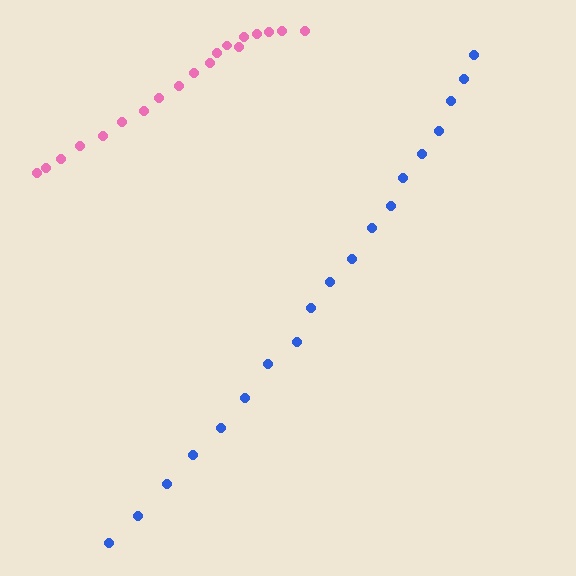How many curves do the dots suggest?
There are 2 distinct paths.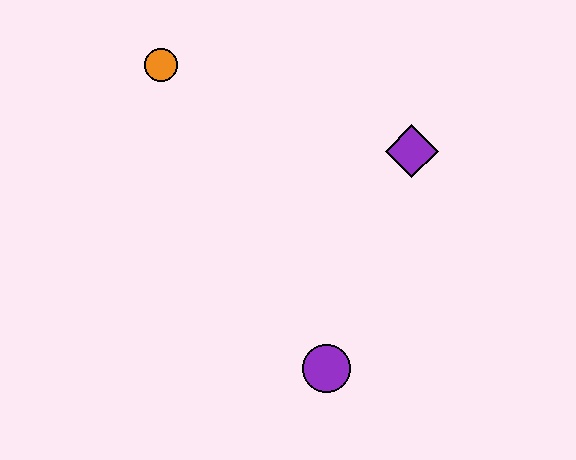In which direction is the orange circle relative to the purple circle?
The orange circle is above the purple circle.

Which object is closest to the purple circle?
The purple diamond is closest to the purple circle.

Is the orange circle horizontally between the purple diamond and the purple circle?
No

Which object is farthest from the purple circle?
The orange circle is farthest from the purple circle.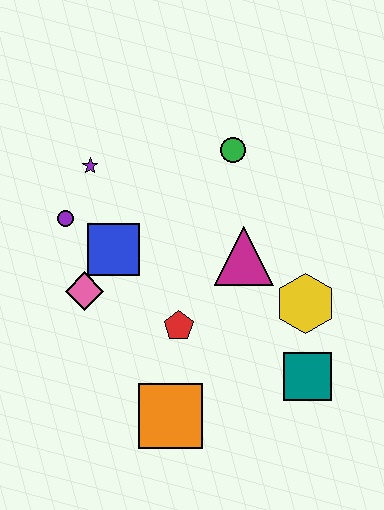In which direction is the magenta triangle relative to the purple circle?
The magenta triangle is to the right of the purple circle.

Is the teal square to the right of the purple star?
Yes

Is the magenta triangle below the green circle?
Yes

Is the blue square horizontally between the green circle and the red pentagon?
No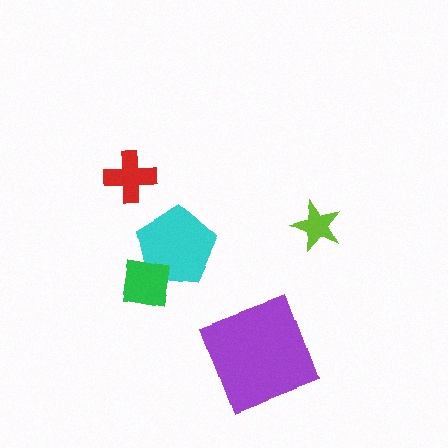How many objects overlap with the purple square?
0 objects overlap with the purple square.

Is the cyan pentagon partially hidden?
Yes, it is partially covered by another shape.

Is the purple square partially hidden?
No, no other shape covers it.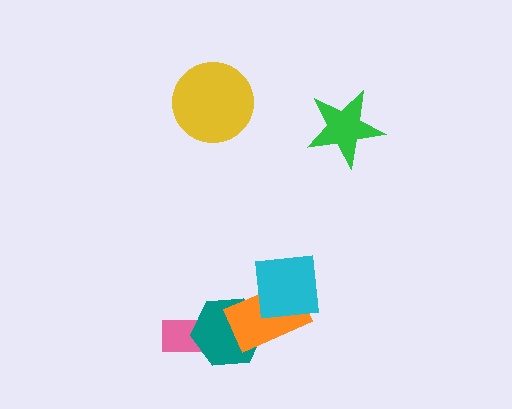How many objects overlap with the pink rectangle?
1 object overlaps with the pink rectangle.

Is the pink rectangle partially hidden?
Yes, it is partially covered by another shape.